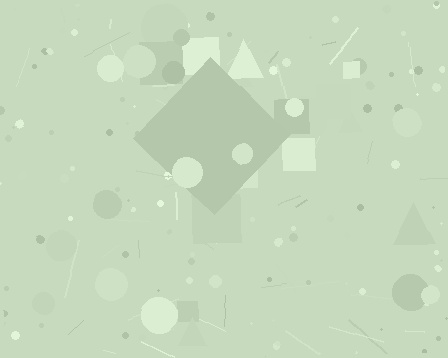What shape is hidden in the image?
A diamond is hidden in the image.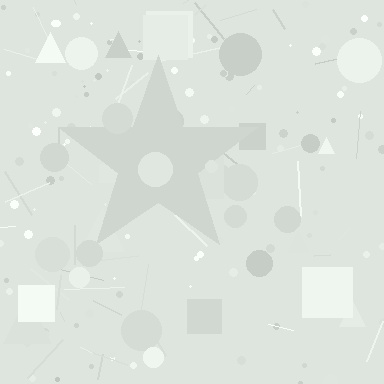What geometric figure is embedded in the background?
A star is embedded in the background.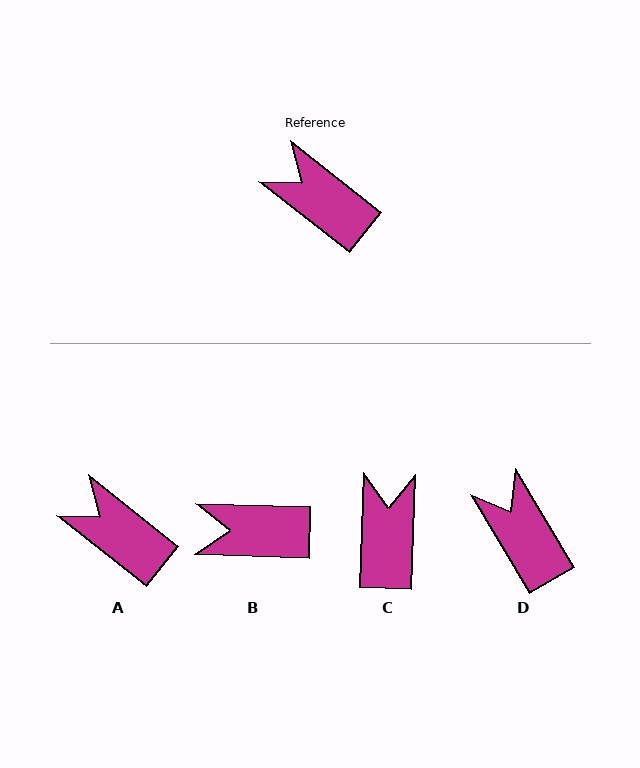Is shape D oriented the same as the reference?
No, it is off by about 21 degrees.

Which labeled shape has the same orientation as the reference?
A.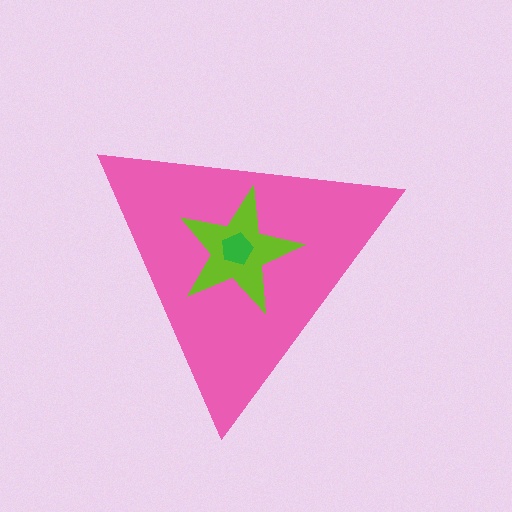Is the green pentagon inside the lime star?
Yes.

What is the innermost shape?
The green pentagon.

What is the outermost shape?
The pink triangle.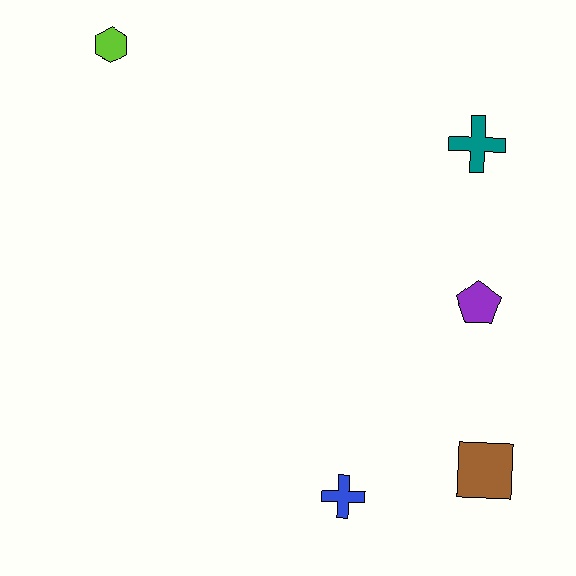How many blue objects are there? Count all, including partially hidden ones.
There is 1 blue object.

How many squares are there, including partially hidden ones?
There is 1 square.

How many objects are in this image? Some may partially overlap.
There are 5 objects.